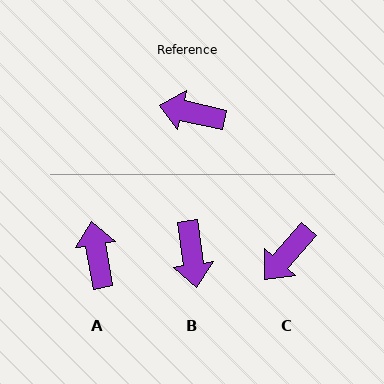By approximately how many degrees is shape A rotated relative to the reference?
Approximately 67 degrees clockwise.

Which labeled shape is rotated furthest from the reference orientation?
B, about 111 degrees away.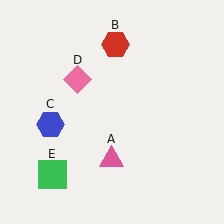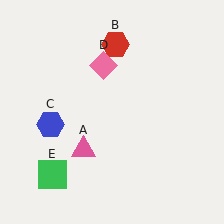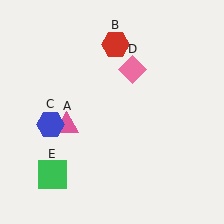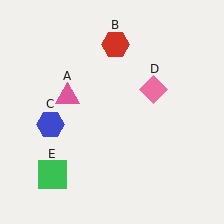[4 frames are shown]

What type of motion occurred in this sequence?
The pink triangle (object A), pink diamond (object D) rotated clockwise around the center of the scene.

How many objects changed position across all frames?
2 objects changed position: pink triangle (object A), pink diamond (object D).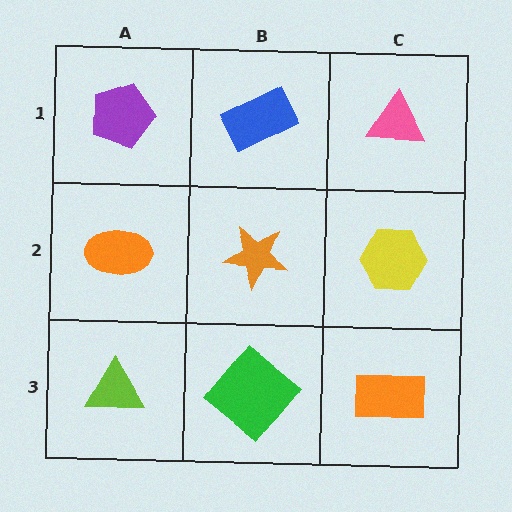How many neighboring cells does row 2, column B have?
4.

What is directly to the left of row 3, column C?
A green diamond.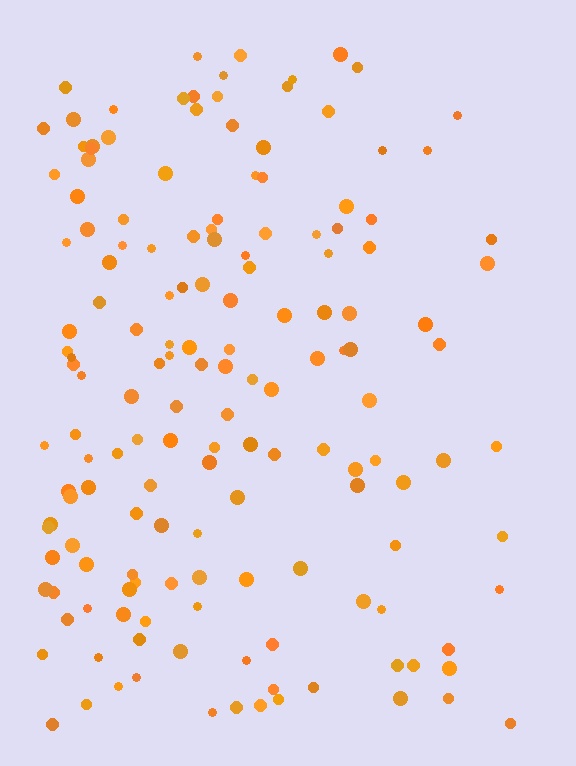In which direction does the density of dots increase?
From right to left, with the left side densest.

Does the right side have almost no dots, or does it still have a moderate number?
Still a moderate number, just noticeably fewer than the left.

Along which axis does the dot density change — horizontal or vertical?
Horizontal.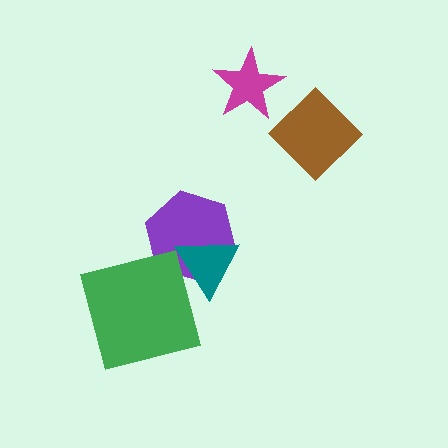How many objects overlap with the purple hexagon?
1 object overlaps with the purple hexagon.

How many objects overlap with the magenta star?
0 objects overlap with the magenta star.